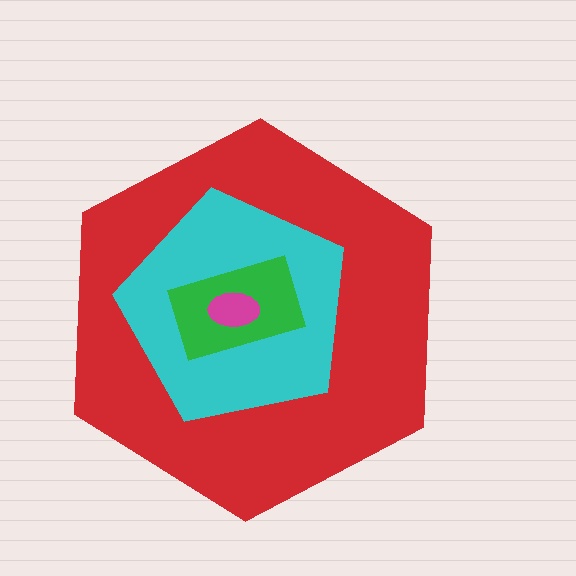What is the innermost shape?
The magenta ellipse.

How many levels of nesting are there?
4.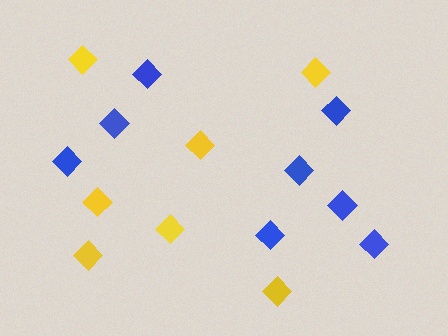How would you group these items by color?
There are 2 groups: one group of yellow diamonds (7) and one group of blue diamonds (8).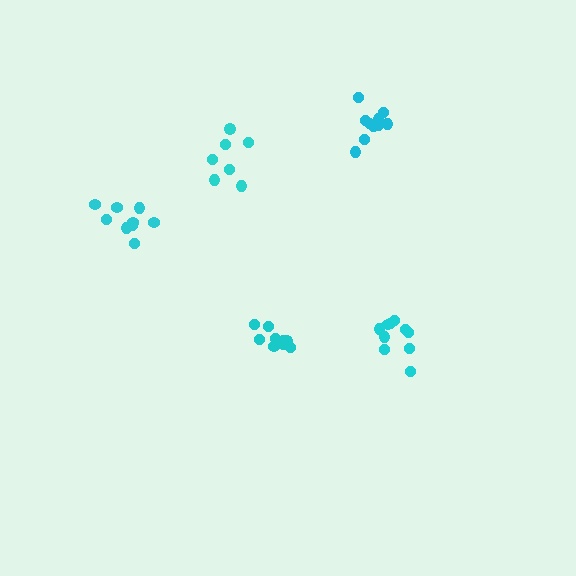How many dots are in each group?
Group 1: 9 dots, Group 2: 10 dots, Group 3: 9 dots, Group 4: 7 dots, Group 5: 11 dots (46 total).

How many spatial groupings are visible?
There are 5 spatial groupings.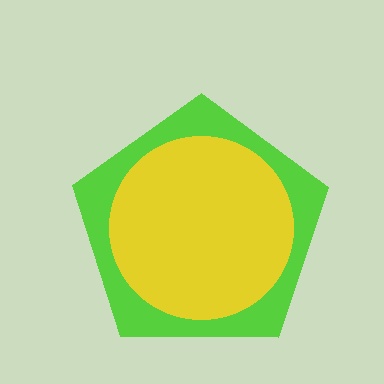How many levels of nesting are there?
2.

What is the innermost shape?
The yellow circle.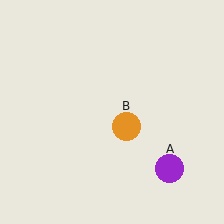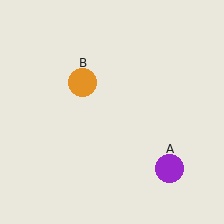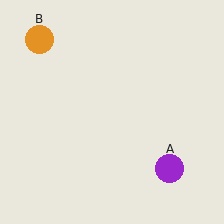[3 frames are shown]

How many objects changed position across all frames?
1 object changed position: orange circle (object B).